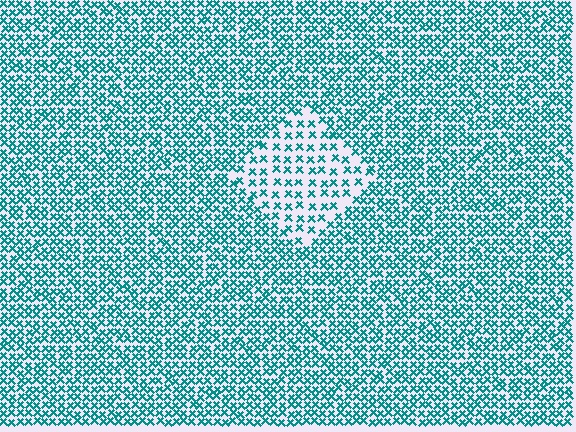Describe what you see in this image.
The image contains small teal elements arranged at two different densities. A diamond-shaped region is visible where the elements are less densely packed than the surrounding area.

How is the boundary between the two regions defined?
The boundary is defined by a change in element density (approximately 2.1x ratio). All elements are the same color, size, and shape.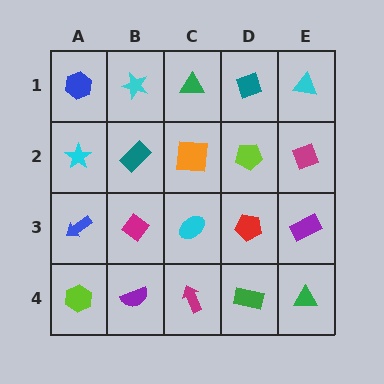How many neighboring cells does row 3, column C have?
4.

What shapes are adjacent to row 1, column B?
A teal rectangle (row 2, column B), a blue hexagon (row 1, column A), a green triangle (row 1, column C).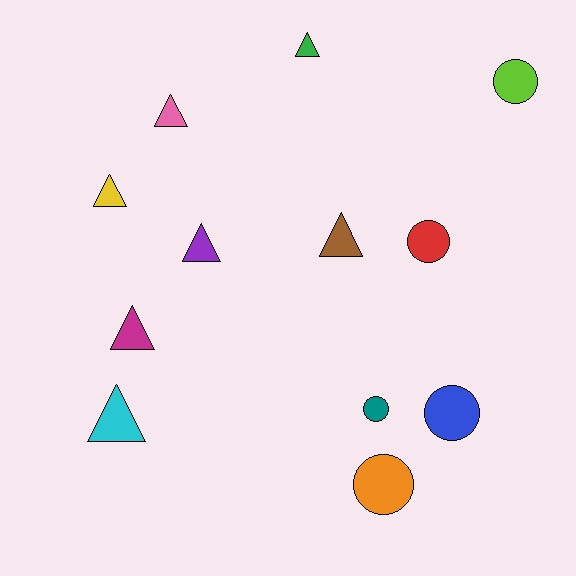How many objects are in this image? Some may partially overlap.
There are 12 objects.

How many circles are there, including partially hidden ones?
There are 5 circles.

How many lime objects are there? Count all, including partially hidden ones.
There is 1 lime object.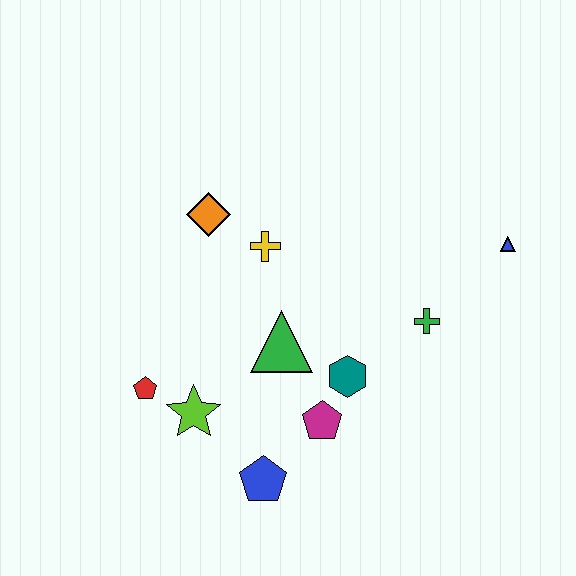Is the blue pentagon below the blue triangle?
Yes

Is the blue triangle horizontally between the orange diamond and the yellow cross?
No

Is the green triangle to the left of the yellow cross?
No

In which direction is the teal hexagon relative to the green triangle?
The teal hexagon is to the right of the green triangle.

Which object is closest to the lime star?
The red pentagon is closest to the lime star.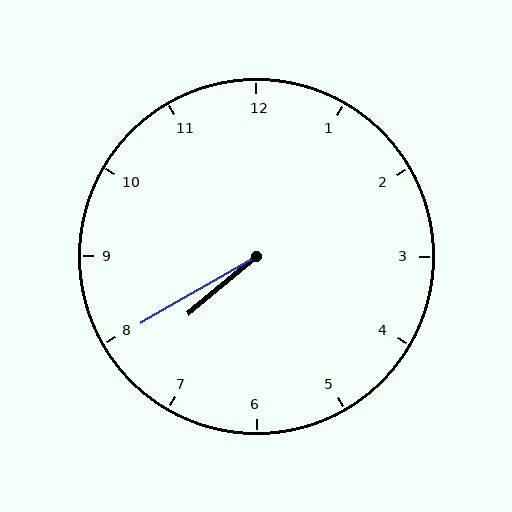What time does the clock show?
7:40.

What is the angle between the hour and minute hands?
Approximately 10 degrees.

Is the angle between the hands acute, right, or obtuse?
It is acute.